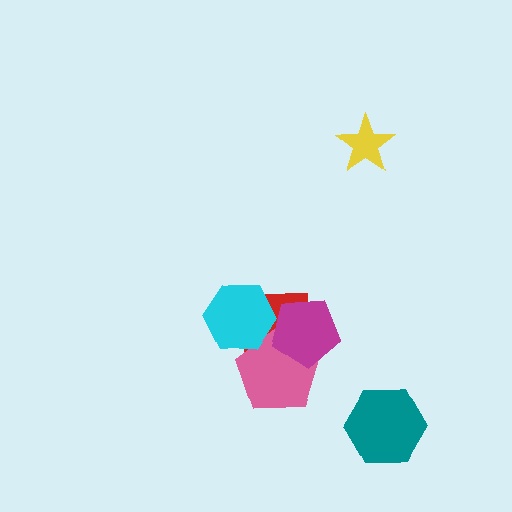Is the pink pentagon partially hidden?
Yes, it is partially covered by another shape.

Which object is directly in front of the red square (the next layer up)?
The pink pentagon is directly in front of the red square.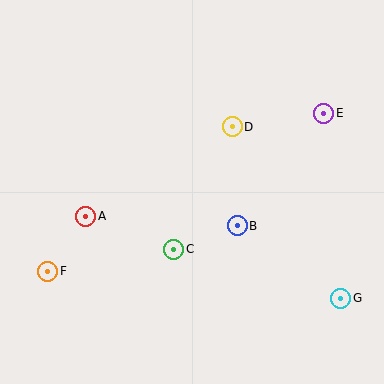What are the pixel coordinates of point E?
Point E is at (324, 113).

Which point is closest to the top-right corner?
Point E is closest to the top-right corner.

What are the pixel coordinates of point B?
Point B is at (237, 226).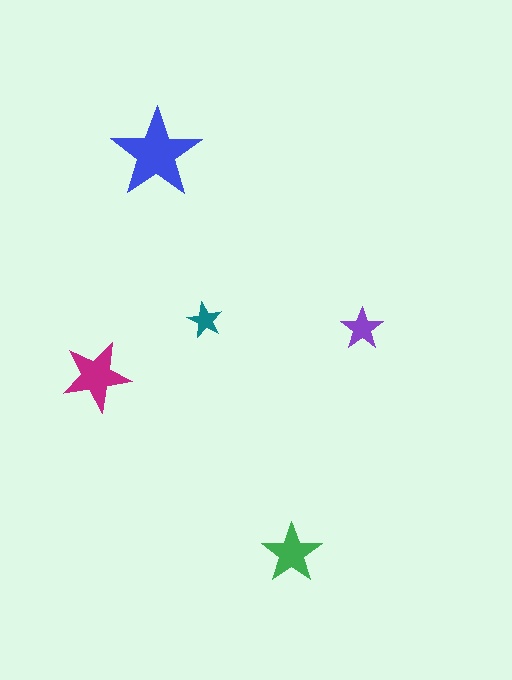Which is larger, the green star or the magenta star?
The magenta one.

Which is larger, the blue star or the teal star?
The blue one.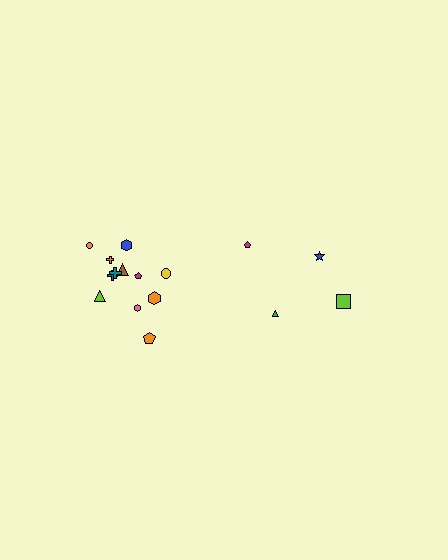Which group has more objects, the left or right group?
The left group.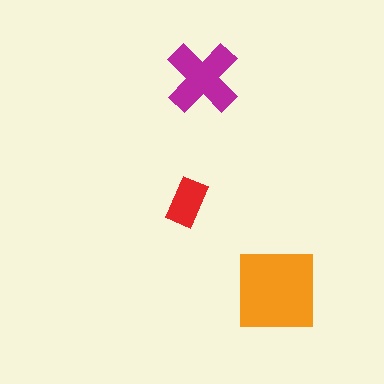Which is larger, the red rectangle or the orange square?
The orange square.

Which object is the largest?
The orange square.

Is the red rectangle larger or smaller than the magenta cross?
Smaller.